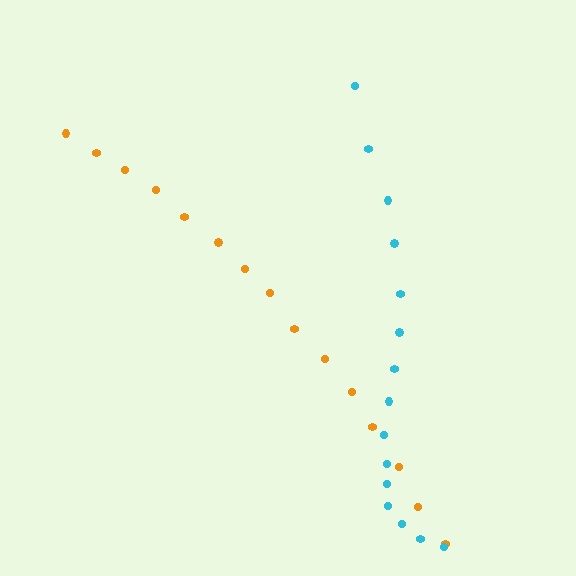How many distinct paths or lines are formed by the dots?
There are 2 distinct paths.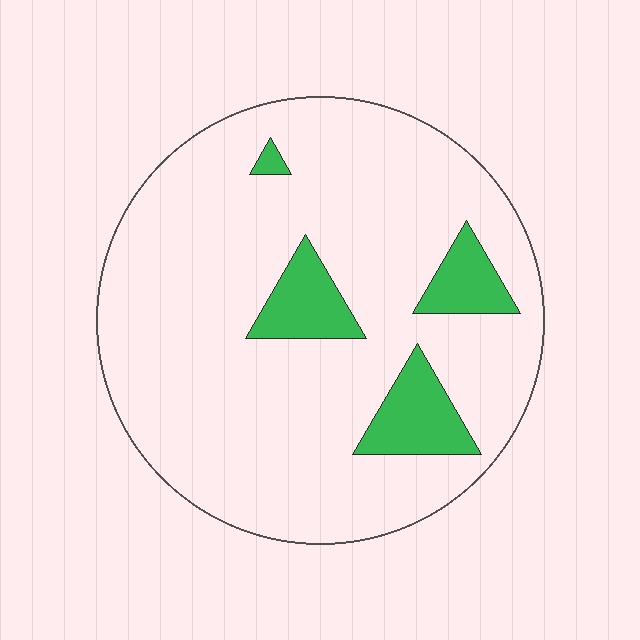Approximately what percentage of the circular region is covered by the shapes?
Approximately 15%.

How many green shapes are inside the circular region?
4.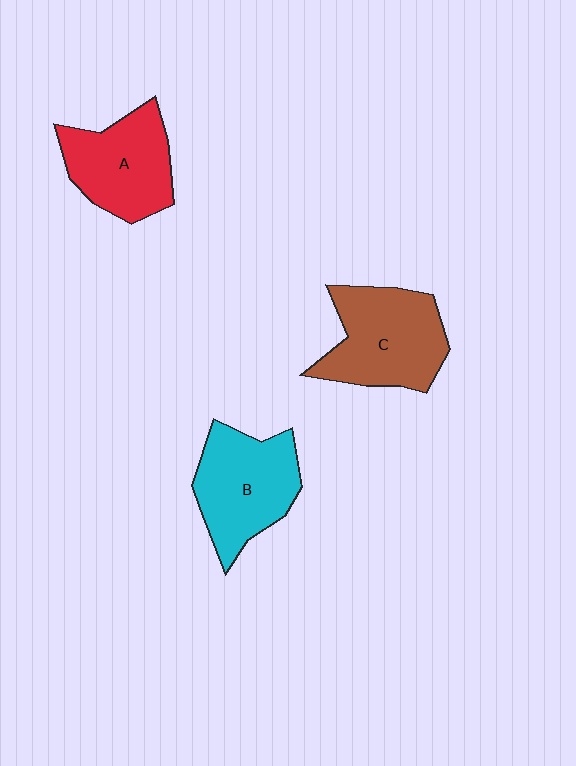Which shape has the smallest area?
Shape A (red).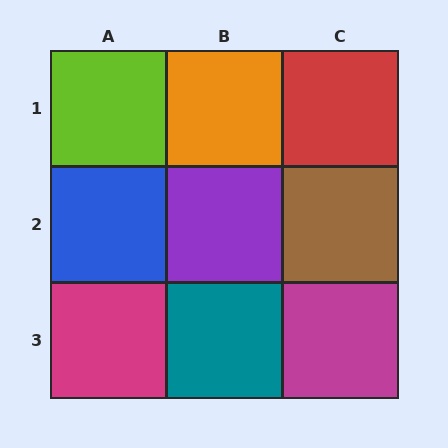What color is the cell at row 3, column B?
Teal.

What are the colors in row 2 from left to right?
Blue, purple, brown.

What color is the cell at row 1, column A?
Lime.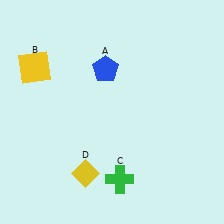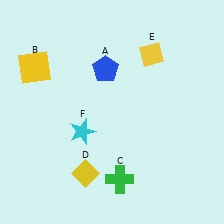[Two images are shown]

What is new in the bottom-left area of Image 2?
A cyan star (F) was added in the bottom-left area of Image 2.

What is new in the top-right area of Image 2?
A yellow diamond (E) was added in the top-right area of Image 2.